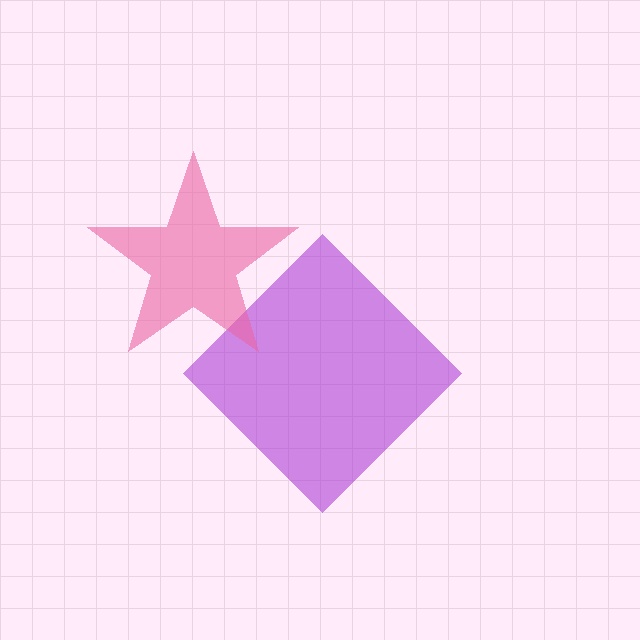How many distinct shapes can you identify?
There are 2 distinct shapes: a purple diamond, a pink star.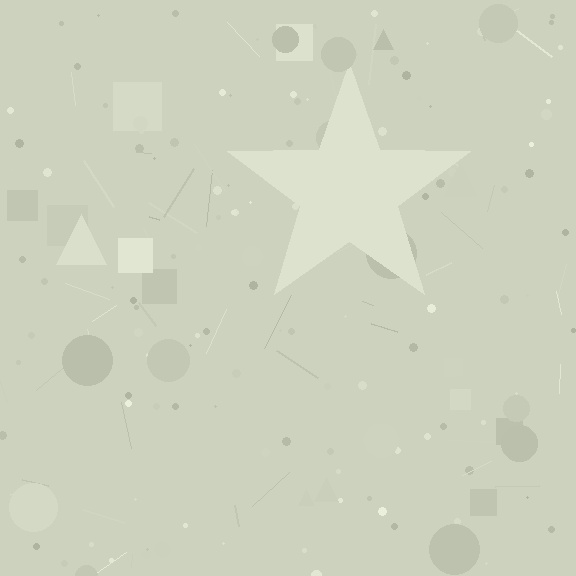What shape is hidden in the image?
A star is hidden in the image.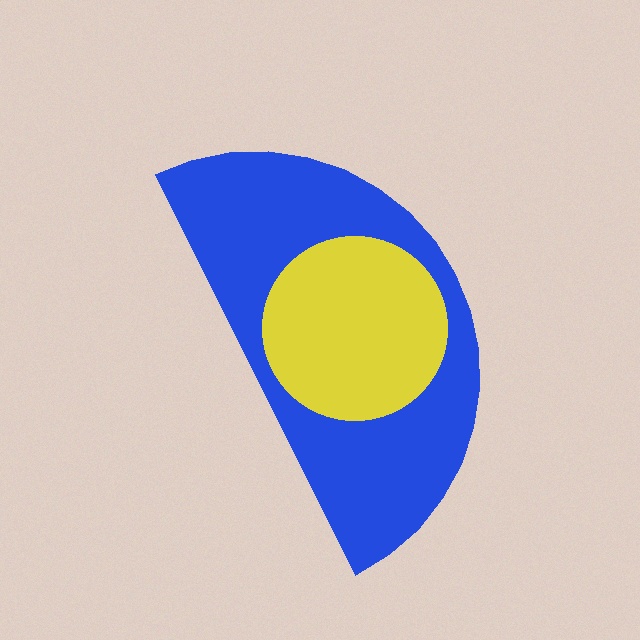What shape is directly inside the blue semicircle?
The yellow circle.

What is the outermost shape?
The blue semicircle.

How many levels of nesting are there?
2.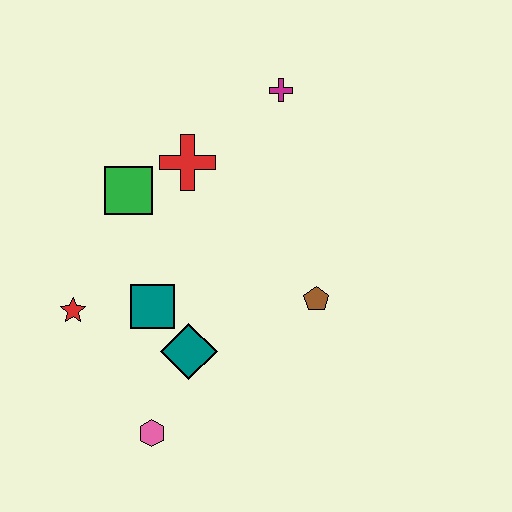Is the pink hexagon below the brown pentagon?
Yes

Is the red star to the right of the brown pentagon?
No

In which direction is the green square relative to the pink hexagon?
The green square is above the pink hexagon.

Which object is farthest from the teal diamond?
The magenta cross is farthest from the teal diamond.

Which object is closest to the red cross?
The green square is closest to the red cross.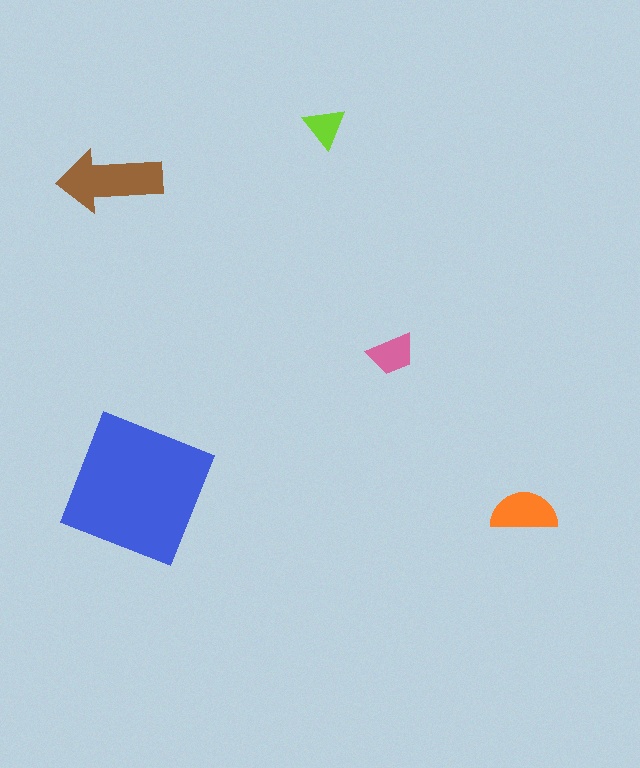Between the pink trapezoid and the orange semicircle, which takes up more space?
The orange semicircle.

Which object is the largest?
The blue square.